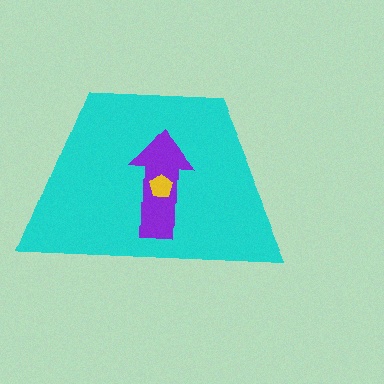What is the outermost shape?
The cyan trapezoid.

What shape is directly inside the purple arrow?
The yellow pentagon.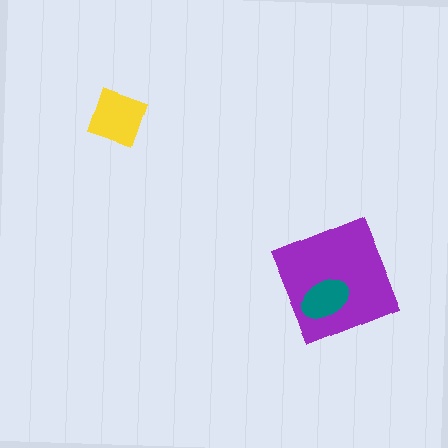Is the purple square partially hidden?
Yes, it is partially covered by another shape.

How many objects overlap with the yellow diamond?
0 objects overlap with the yellow diamond.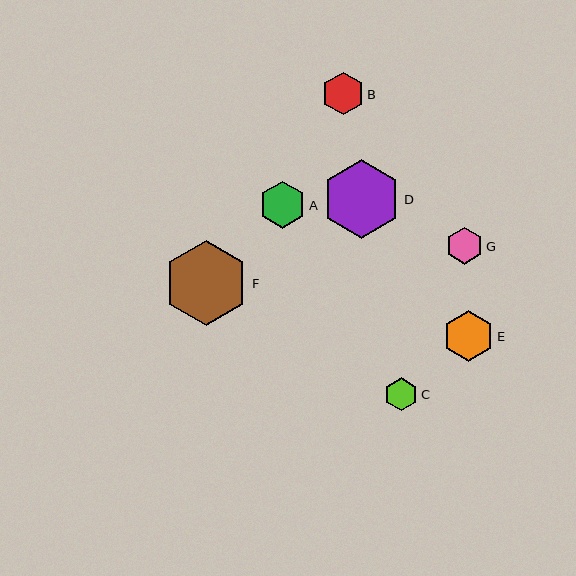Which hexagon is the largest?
Hexagon F is the largest with a size of approximately 85 pixels.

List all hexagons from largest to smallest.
From largest to smallest: F, D, E, A, B, G, C.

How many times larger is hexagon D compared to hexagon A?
Hexagon D is approximately 1.7 times the size of hexagon A.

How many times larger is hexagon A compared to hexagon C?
Hexagon A is approximately 1.4 times the size of hexagon C.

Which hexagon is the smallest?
Hexagon C is the smallest with a size of approximately 33 pixels.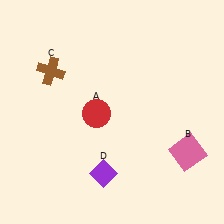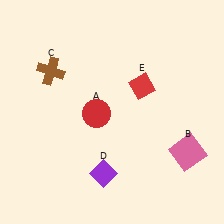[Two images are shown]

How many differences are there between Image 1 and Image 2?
There is 1 difference between the two images.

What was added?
A red diamond (E) was added in Image 2.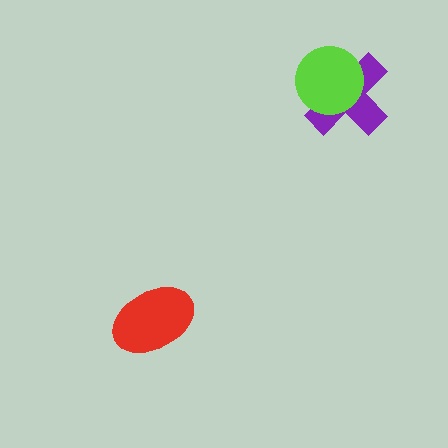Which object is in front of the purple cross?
The lime circle is in front of the purple cross.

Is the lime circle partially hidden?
No, no other shape covers it.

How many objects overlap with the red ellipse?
0 objects overlap with the red ellipse.